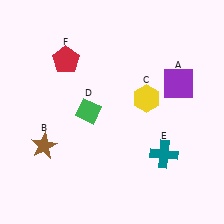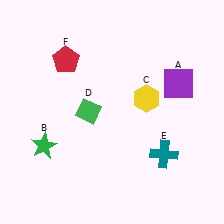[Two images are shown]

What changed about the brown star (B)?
In Image 1, B is brown. In Image 2, it changed to green.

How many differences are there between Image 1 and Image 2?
There is 1 difference between the two images.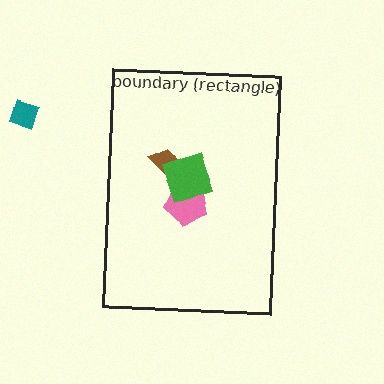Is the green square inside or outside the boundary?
Inside.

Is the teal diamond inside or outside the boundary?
Outside.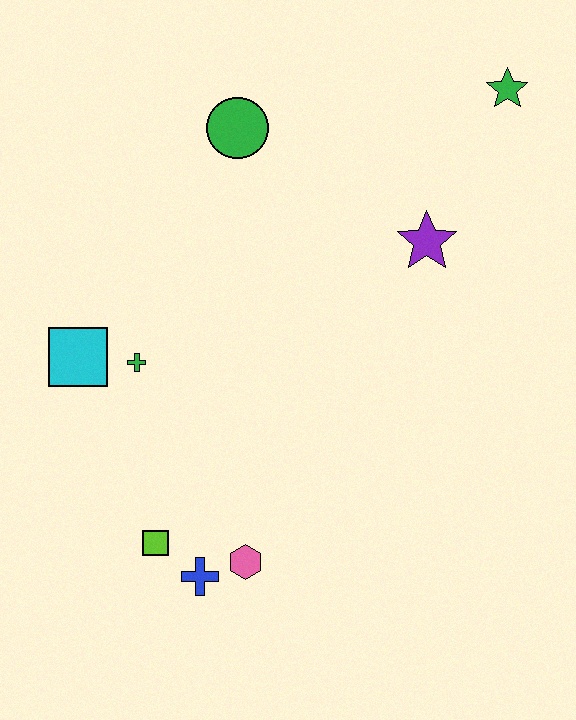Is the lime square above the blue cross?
Yes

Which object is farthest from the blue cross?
The green star is farthest from the blue cross.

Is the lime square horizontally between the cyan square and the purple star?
Yes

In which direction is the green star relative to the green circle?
The green star is to the right of the green circle.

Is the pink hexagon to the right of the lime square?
Yes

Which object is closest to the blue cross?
The pink hexagon is closest to the blue cross.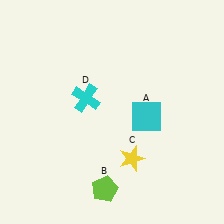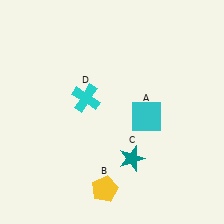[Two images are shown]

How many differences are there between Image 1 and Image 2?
There are 2 differences between the two images.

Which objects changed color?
B changed from lime to yellow. C changed from yellow to teal.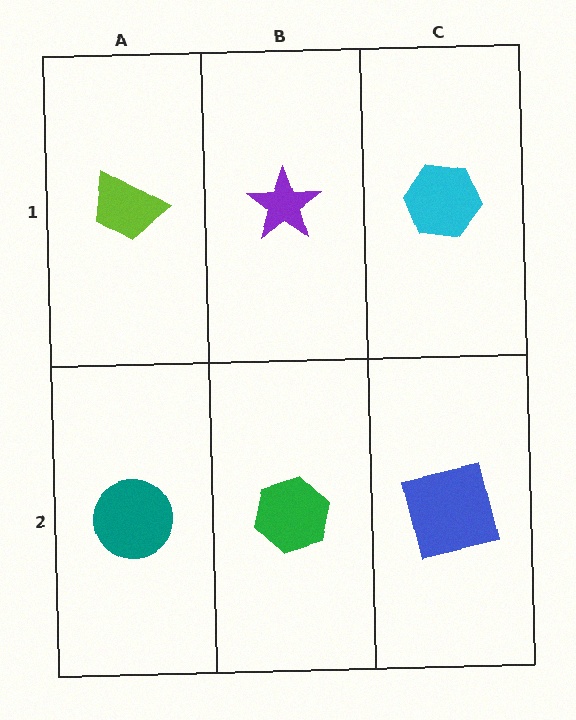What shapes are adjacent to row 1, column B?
A green hexagon (row 2, column B), a lime trapezoid (row 1, column A), a cyan hexagon (row 1, column C).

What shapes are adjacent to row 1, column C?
A blue square (row 2, column C), a purple star (row 1, column B).